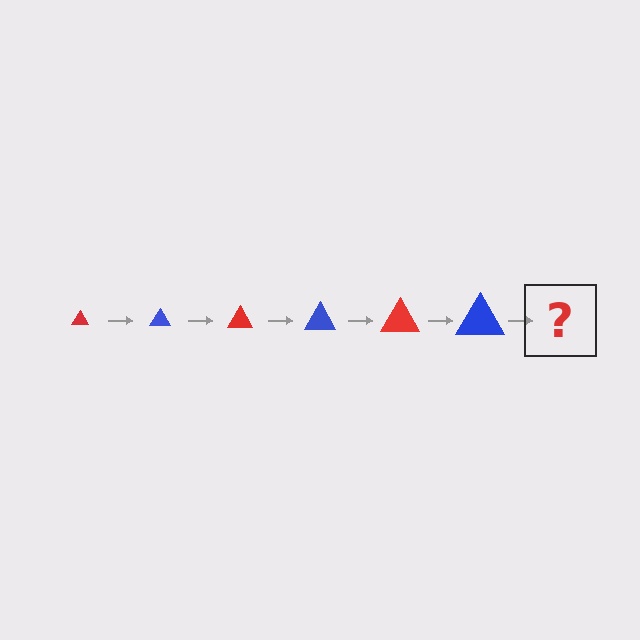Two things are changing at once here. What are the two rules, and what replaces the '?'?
The two rules are that the triangle grows larger each step and the color cycles through red and blue. The '?' should be a red triangle, larger than the previous one.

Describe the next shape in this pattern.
It should be a red triangle, larger than the previous one.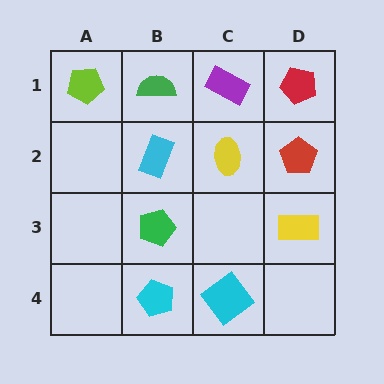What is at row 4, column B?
A cyan pentagon.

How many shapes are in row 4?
2 shapes.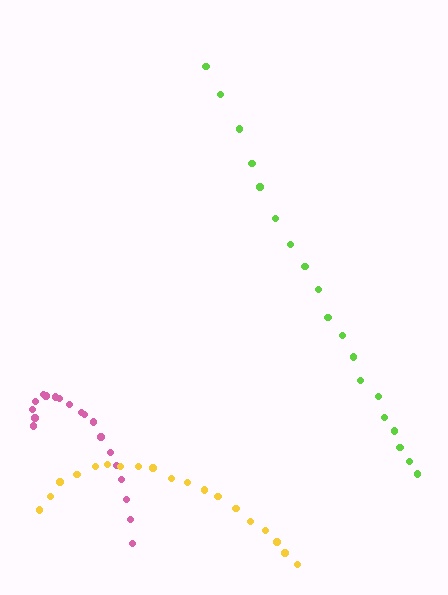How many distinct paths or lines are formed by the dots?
There are 3 distinct paths.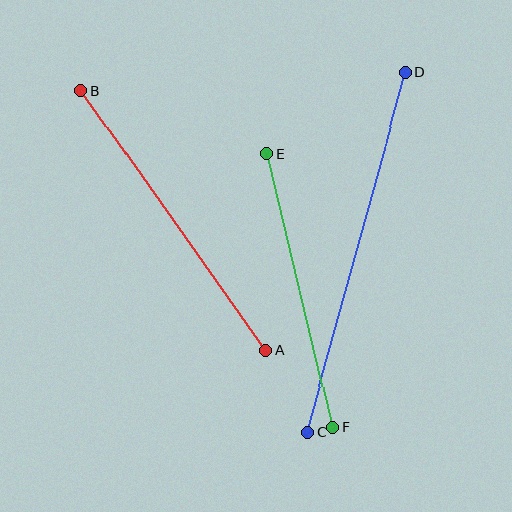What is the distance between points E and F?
The distance is approximately 281 pixels.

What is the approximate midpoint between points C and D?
The midpoint is at approximately (357, 252) pixels.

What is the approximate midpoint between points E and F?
The midpoint is at approximately (299, 290) pixels.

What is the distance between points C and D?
The distance is approximately 373 pixels.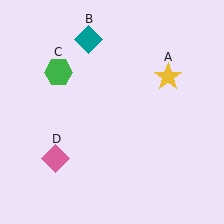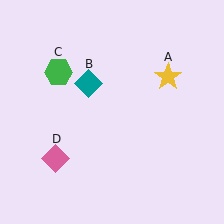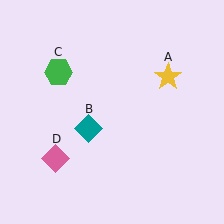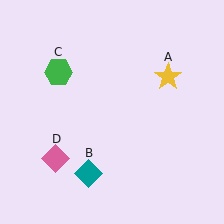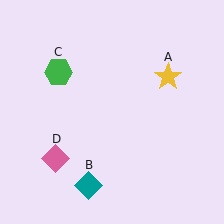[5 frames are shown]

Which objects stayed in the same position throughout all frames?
Yellow star (object A) and green hexagon (object C) and pink diamond (object D) remained stationary.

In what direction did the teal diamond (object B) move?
The teal diamond (object B) moved down.